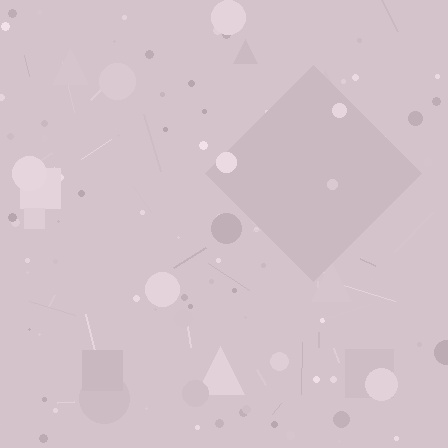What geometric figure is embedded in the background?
A diamond is embedded in the background.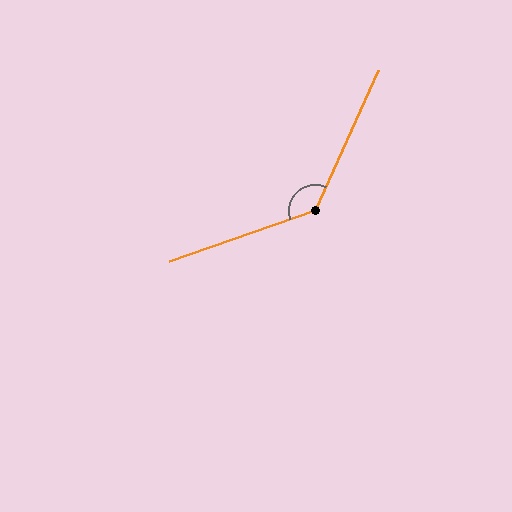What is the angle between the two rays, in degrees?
Approximately 133 degrees.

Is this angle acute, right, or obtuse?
It is obtuse.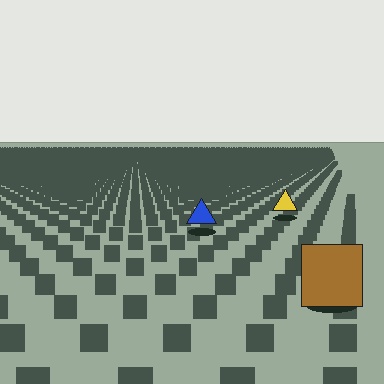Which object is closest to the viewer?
The brown square is closest. The texture marks near it are larger and more spread out.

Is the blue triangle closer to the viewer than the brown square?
No. The brown square is closer — you can tell from the texture gradient: the ground texture is coarser near it.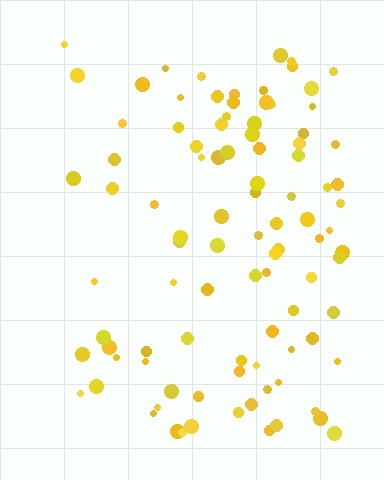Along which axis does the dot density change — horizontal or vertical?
Horizontal.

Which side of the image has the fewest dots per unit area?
The left.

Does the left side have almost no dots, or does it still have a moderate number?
Still a moderate number, just noticeably fewer than the right.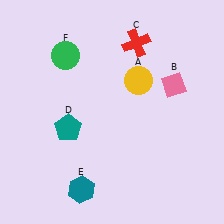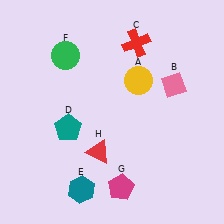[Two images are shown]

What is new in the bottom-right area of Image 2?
A magenta pentagon (G) was added in the bottom-right area of Image 2.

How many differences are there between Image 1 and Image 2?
There are 2 differences between the two images.